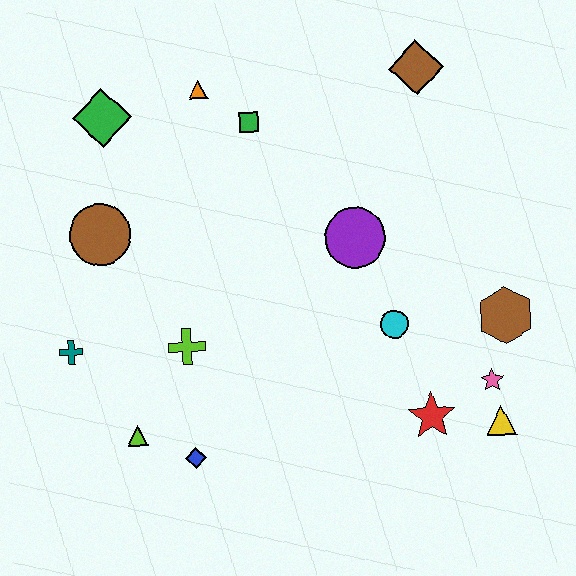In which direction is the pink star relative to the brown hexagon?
The pink star is below the brown hexagon.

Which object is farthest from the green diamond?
The yellow triangle is farthest from the green diamond.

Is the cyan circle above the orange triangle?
No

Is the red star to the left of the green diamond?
No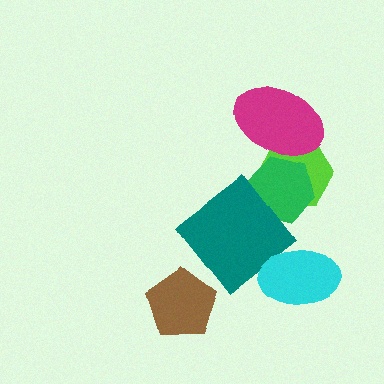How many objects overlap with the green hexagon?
3 objects overlap with the green hexagon.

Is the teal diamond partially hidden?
No, no other shape covers it.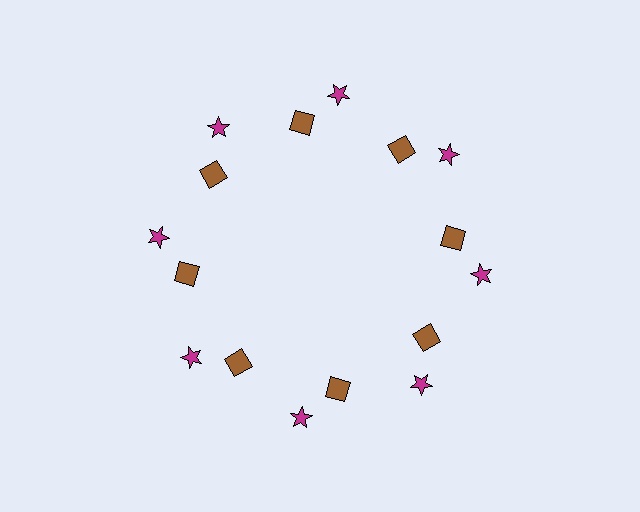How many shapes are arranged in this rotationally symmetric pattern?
There are 16 shapes, arranged in 8 groups of 2.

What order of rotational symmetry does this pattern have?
This pattern has 8-fold rotational symmetry.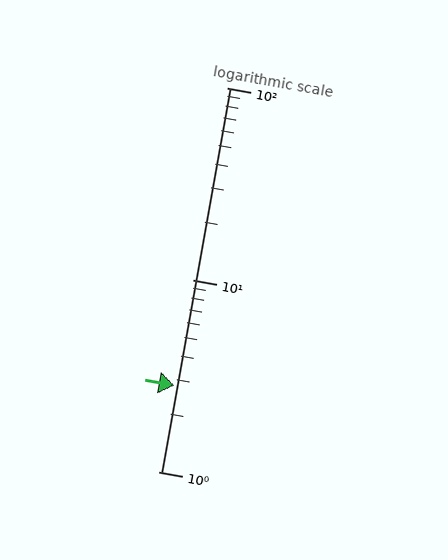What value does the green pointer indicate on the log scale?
The pointer indicates approximately 2.8.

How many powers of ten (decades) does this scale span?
The scale spans 2 decades, from 1 to 100.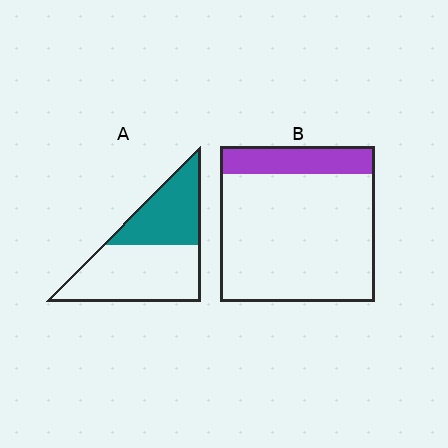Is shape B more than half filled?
No.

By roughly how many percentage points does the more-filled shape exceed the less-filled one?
By roughly 25 percentage points (A over B).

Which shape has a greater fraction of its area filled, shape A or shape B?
Shape A.